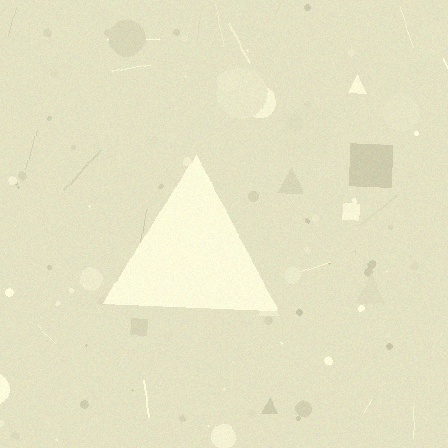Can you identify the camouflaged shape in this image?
The camouflaged shape is a triangle.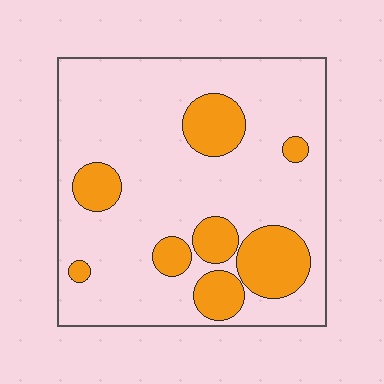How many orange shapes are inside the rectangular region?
8.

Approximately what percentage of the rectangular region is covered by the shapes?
Approximately 20%.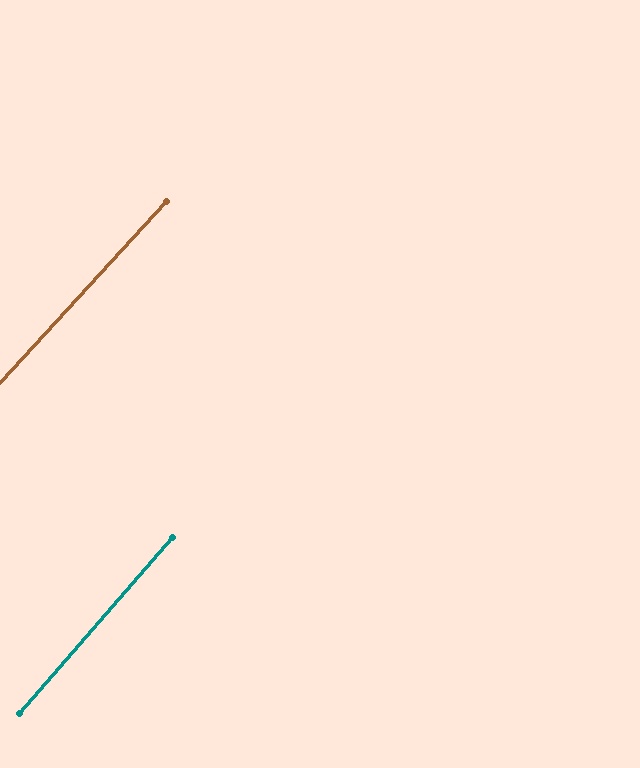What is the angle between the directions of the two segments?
Approximately 2 degrees.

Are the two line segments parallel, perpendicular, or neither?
Parallel — their directions differ by only 1.8°.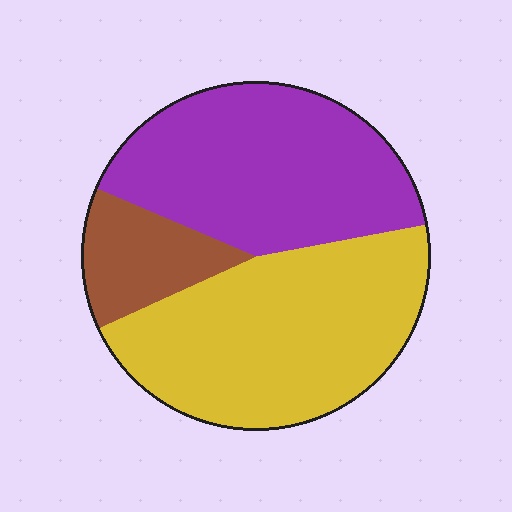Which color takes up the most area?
Yellow, at roughly 45%.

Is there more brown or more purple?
Purple.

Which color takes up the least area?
Brown, at roughly 15%.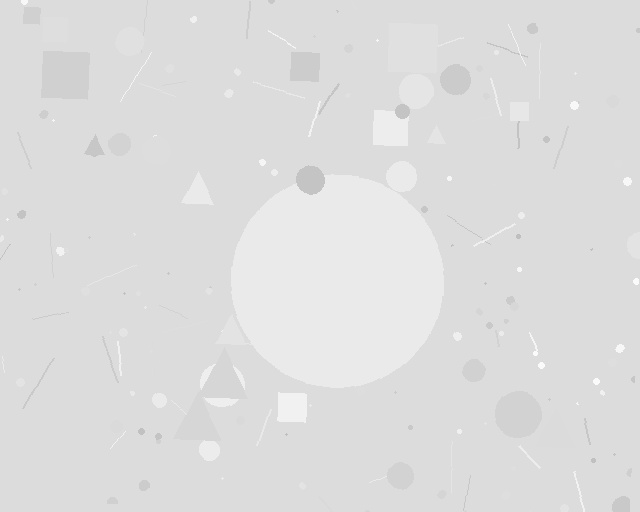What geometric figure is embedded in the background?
A circle is embedded in the background.